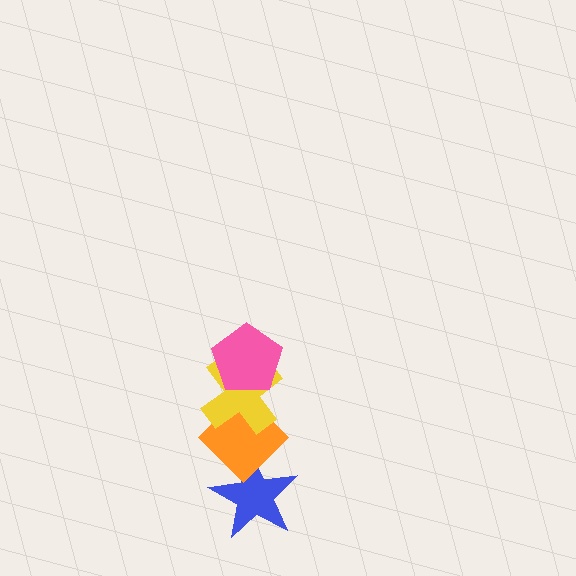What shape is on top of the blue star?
The orange diamond is on top of the blue star.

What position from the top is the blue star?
The blue star is 4th from the top.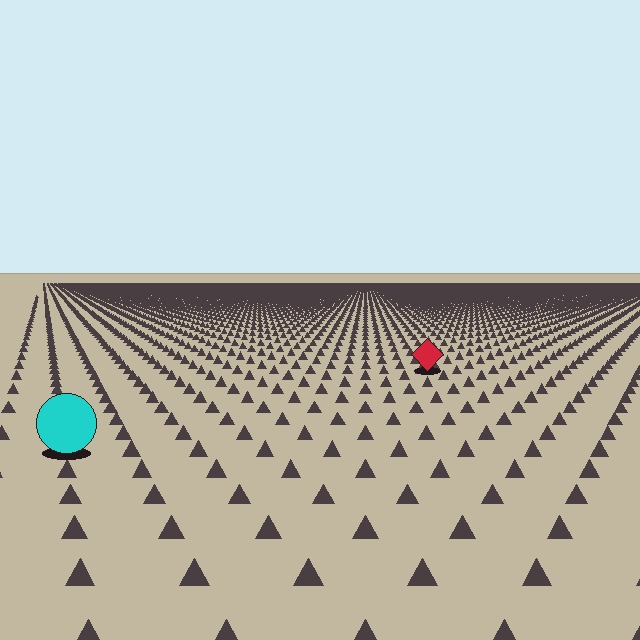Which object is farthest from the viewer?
The red diamond is farthest from the viewer. It appears smaller and the ground texture around it is denser.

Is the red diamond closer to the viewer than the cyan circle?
No. The cyan circle is closer — you can tell from the texture gradient: the ground texture is coarser near it.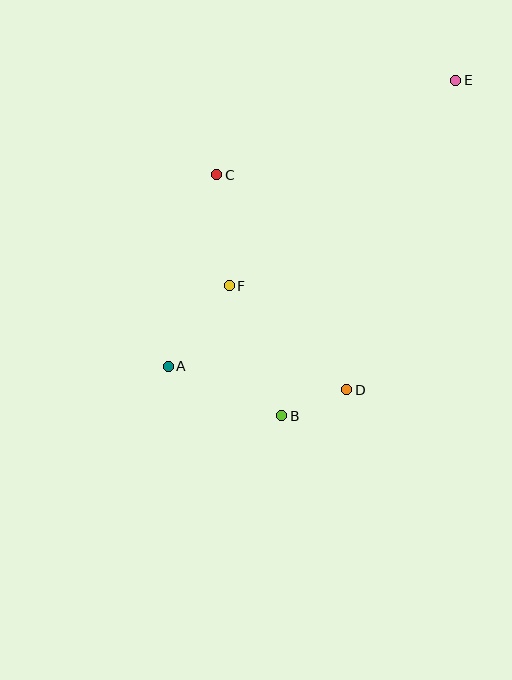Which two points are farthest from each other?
Points A and E are farthest from each other.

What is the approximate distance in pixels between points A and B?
The distance between A and B is approximately 123 pixels.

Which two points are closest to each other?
Points B and D are closest to each other.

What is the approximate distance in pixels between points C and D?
The distance between C and D is approximately 251 pixels.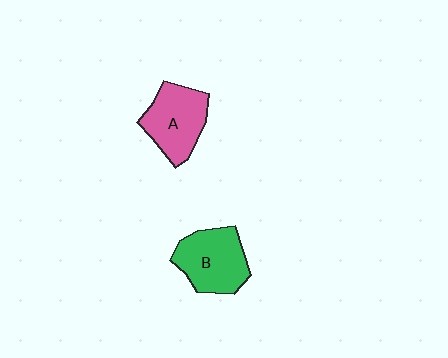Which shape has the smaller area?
Shape A (pink).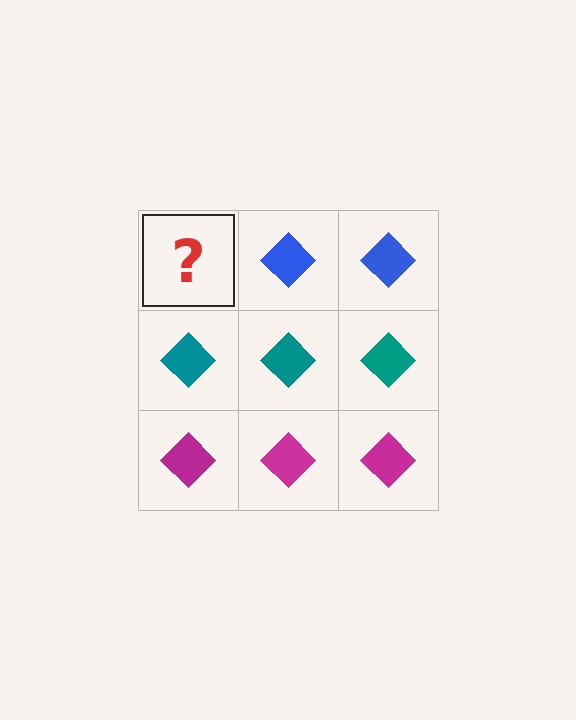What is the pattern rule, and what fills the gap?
The rule is that each row has a consistent color. The gap should be filled with a blue diamond.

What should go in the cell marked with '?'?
The missing cell should contain a blue diamond.